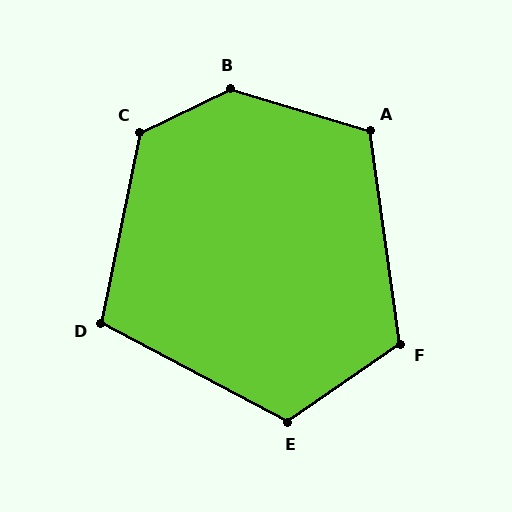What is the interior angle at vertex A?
Approximately 115 degrees (obtuse).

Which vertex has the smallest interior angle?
D, at approximately 106 degrees.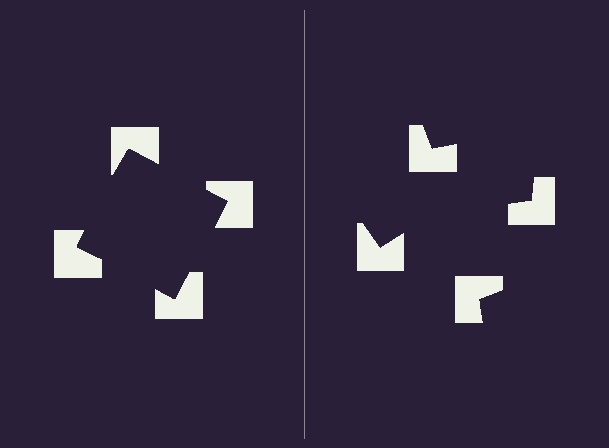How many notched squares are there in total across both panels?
8 — 4 on each side.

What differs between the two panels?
The notched squares are positioned identically on both sides; only the wedge orientations differ. On the left they align to a square; on the right they are misaligned.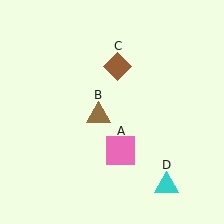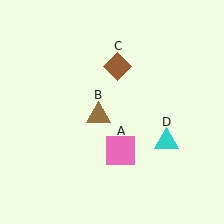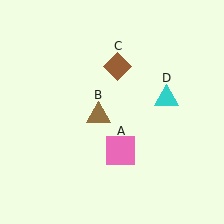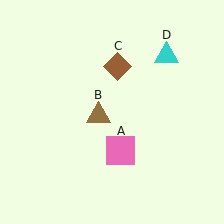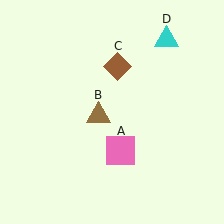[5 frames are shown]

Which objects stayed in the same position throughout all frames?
Pink square (object A) and brown triangle (object B) and brown diamond (object C) remained stationary.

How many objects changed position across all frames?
1 object changed position: cyan triangle (object D).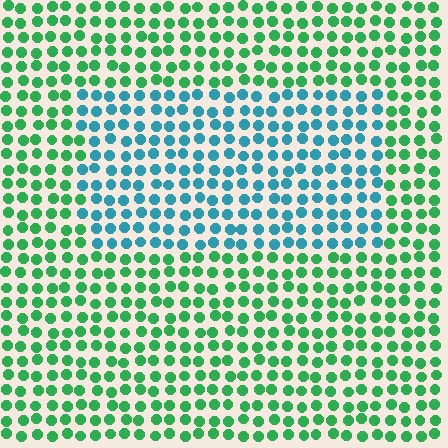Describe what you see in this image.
The image is filled with small green elements in a uniform arrangement. A rectangle-shaped region is visible where the elements are tinted to a slightly different hue, forming a subtle color boundary.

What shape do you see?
I see a rectangle.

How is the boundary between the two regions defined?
The boundary is defined purely by a slight shift in hue (about 52 degrees). Spacing, size, and orientation are identical on both sides.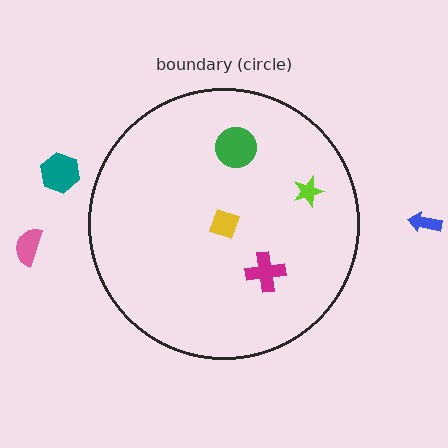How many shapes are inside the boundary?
4 inside, 3 outside.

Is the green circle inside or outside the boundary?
Inside.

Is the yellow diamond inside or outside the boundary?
Inside.